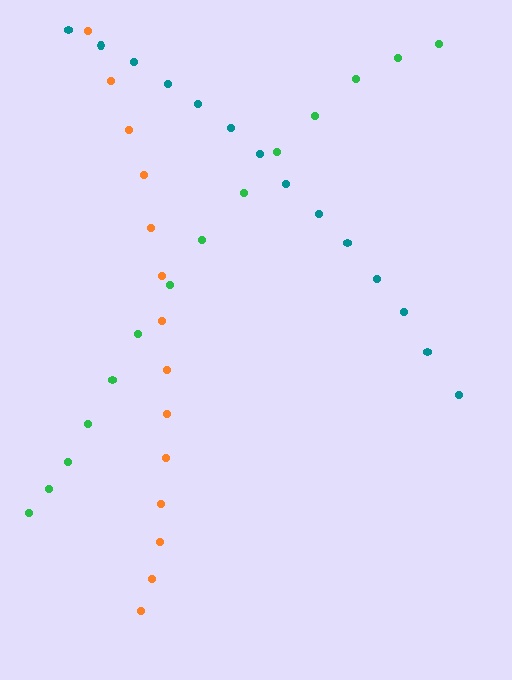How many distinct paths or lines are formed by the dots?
There are 3 distinct paths.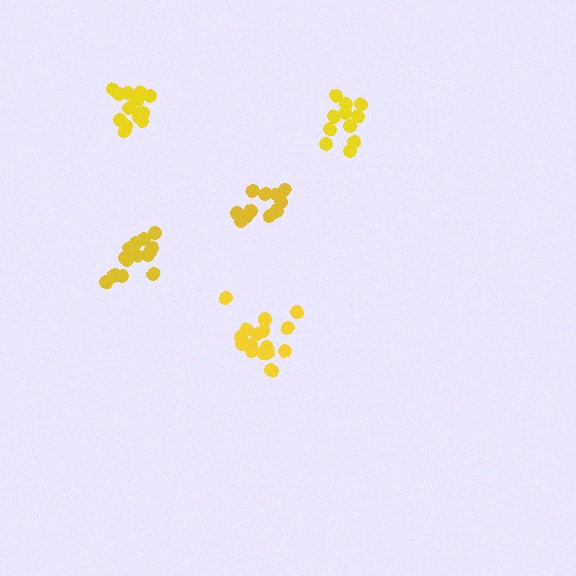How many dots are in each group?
Group 1: 14 dots, Group 2: 11 dots, Group 3: 17 dots, Group 4: 11 dots, Group 5: 16 dots (69 total).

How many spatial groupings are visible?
There are 5 spatial groupings.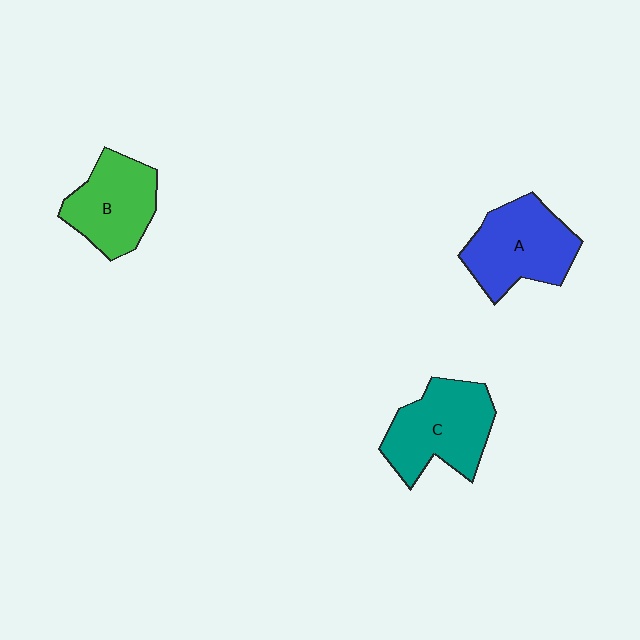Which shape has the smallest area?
Shape B (green).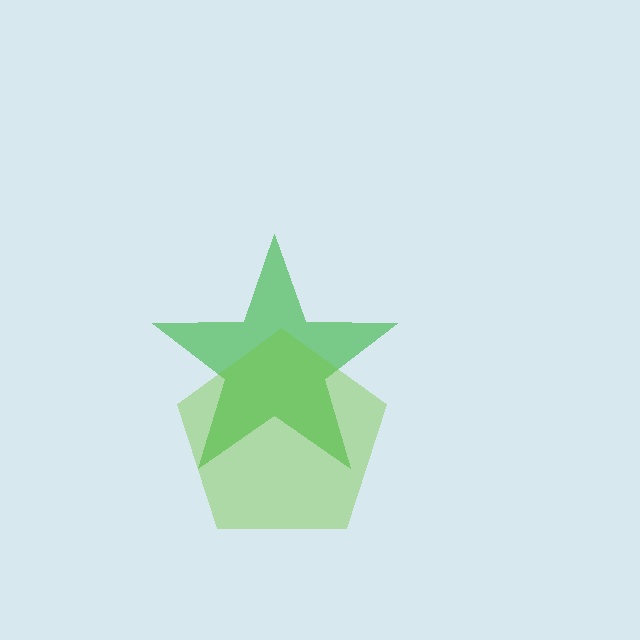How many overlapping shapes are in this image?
There are 2 overlapping shapes in the image.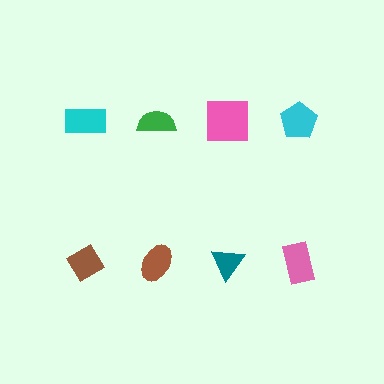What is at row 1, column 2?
A green semicircle.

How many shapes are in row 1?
4 shapes.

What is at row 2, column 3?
A teal triangle.